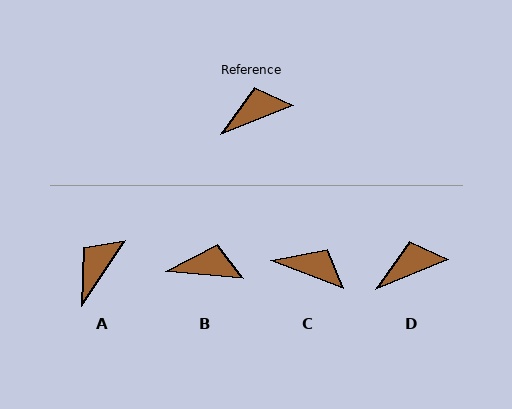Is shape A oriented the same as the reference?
No, it is off by about 34 degrees.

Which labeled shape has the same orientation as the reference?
D.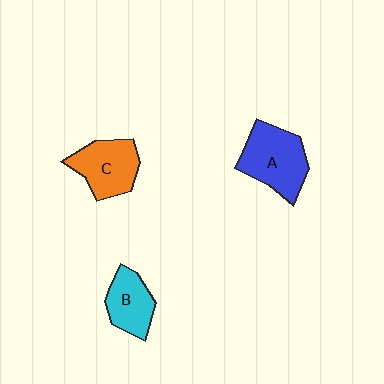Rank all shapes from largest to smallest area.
From largest to smallest: A (blue), C (orange), B (cyan).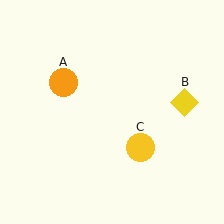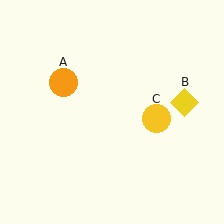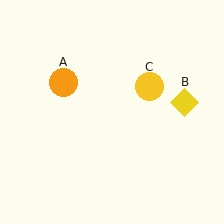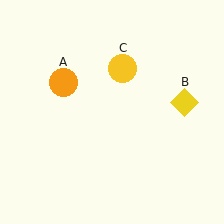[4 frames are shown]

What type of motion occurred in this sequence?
The yellow circle (object C) rotated counterclockwise around the center of the scene.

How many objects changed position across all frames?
1 object changed position: yellow circle (object C).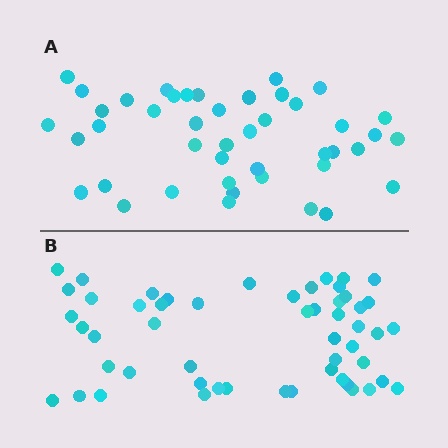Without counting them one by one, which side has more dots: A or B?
Region B (the bottom region) has more dots.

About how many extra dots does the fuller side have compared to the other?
Region B has roughly 8 or so more dots than region A.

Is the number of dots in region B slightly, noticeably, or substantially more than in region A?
Region B has only slightly more — the two regions are fairly close. The ratio is roughly 1.2 to 1.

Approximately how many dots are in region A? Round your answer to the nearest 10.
About 40 dots. (The exact count is 44, which rounds to 40.)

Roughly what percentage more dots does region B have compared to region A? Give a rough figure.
About 20% more.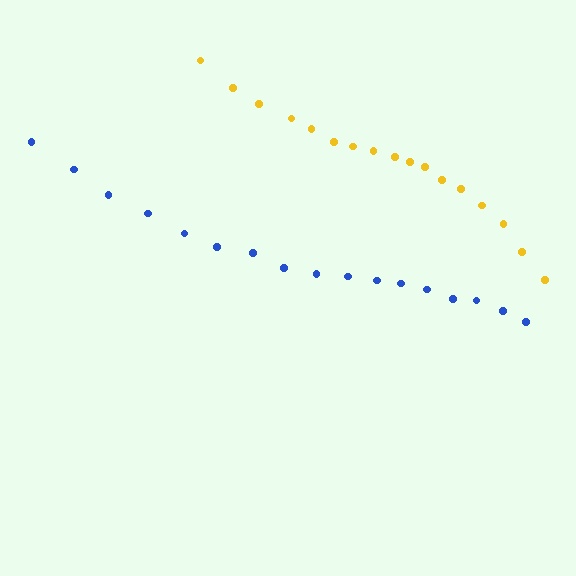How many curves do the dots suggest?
There are 2 distinct paths.